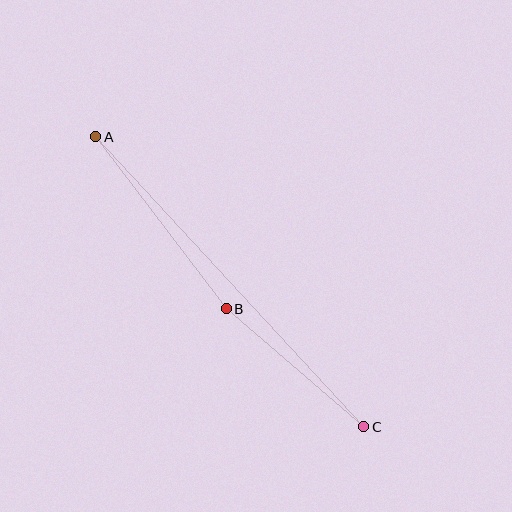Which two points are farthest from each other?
Points A and C are farthest from each other.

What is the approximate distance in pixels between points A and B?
The distance between A and B is approximately 216 pixels.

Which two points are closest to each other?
Points B and C are closest to each other.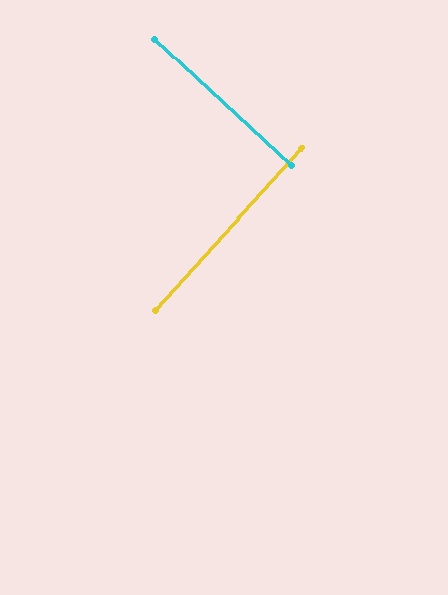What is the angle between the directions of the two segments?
Approximately 89 degrees.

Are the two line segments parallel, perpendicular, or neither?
Perpendicular — they meet at approximately 89°.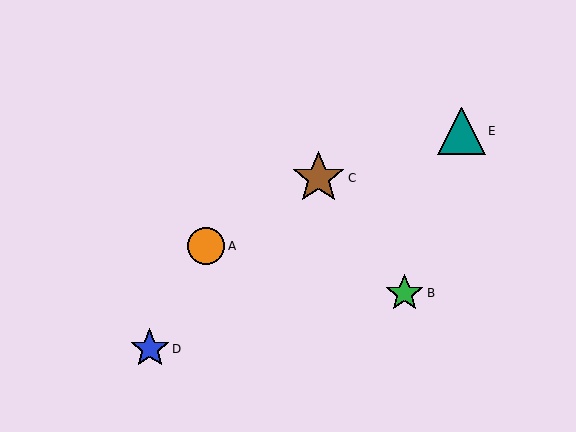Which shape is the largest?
The brown star (labeled C) is the largest.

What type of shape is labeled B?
Shape B is a green star.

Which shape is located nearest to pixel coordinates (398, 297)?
The green star (labeled B) at (405, 293) is nearest to that location.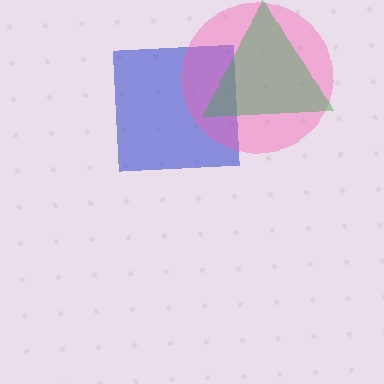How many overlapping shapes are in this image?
There are 3 overlapping shapes in the image.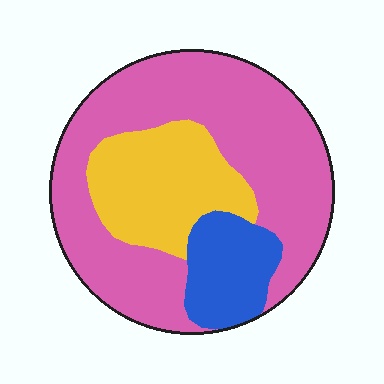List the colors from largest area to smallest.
From largest to smallest: pink, yellow, blue.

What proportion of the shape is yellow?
Yellow takes up between a sixth and a third of the shape.